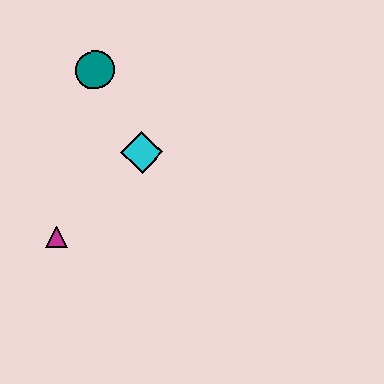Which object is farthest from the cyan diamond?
The magenta triangle is farthest from the cyan diamond.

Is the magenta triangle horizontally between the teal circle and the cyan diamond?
No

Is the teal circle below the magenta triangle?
No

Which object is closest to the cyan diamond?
The teal circle is closest to the cyan diamond.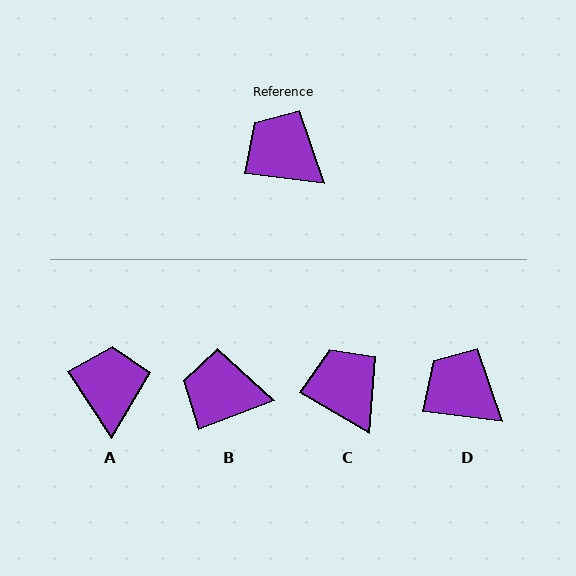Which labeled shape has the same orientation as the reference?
D.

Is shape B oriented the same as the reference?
No, it is off by about 28 degrees.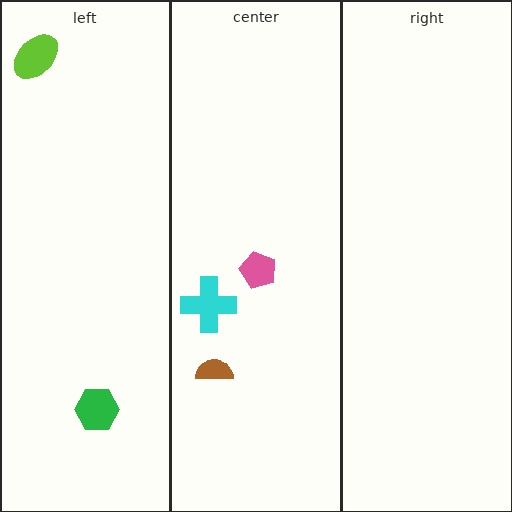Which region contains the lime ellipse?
The left region.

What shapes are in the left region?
The lime ellipse, the green hexagon.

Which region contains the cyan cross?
The center region.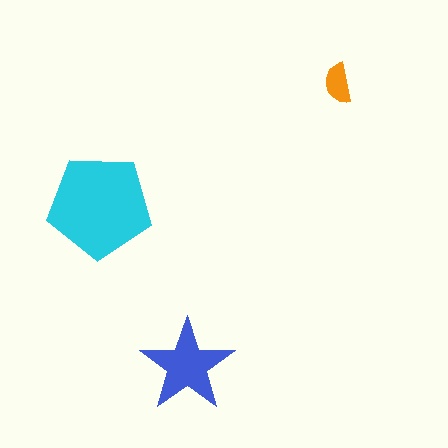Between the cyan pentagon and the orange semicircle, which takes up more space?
The cyan pentagon.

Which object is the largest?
The cyan pentagon.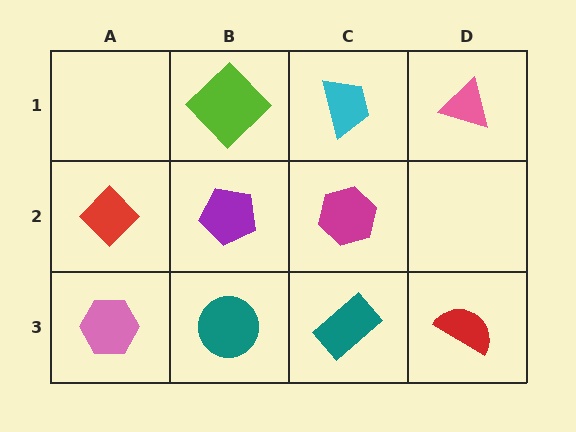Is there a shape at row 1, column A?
No, that cell is empty.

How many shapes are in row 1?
3 shapes.